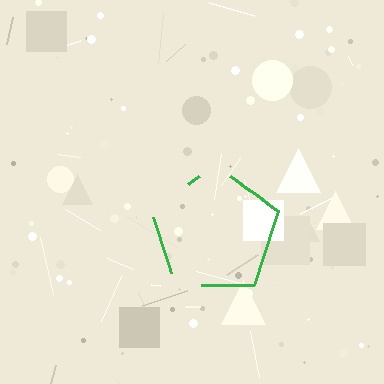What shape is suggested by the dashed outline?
The dashed outline suggests a pentagon.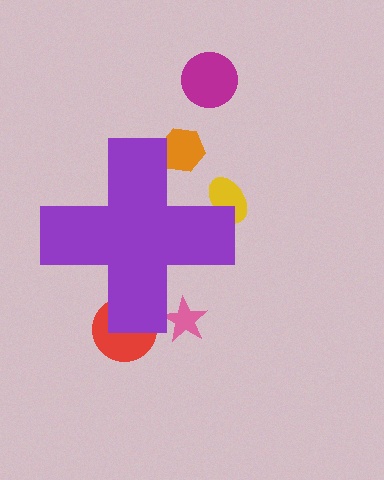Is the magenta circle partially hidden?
No, the magenta circle is fully visible.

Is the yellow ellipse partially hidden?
Yes, the yellow ellipse is partially hidden behind the purple cross.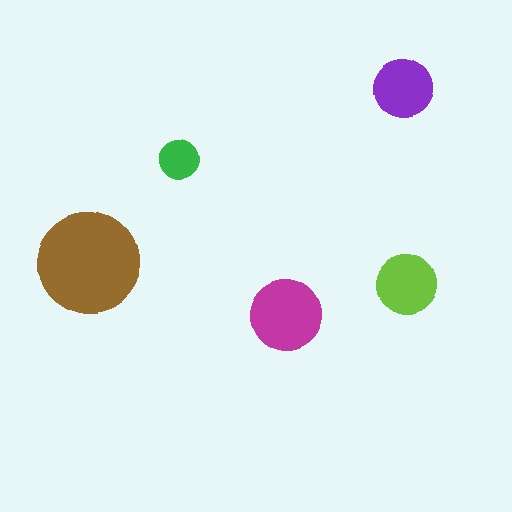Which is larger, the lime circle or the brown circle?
The brown one.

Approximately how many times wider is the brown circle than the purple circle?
About 1.5 times wider.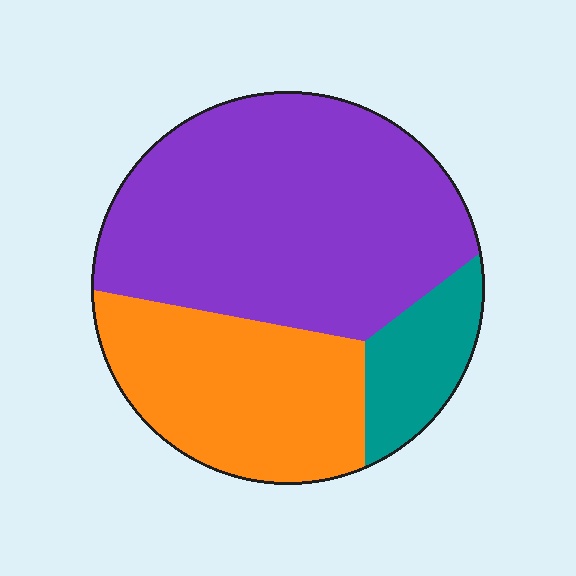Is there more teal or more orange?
Orange.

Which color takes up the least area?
Teal, at roughly 10%.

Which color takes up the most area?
Purple, at roughly 55%.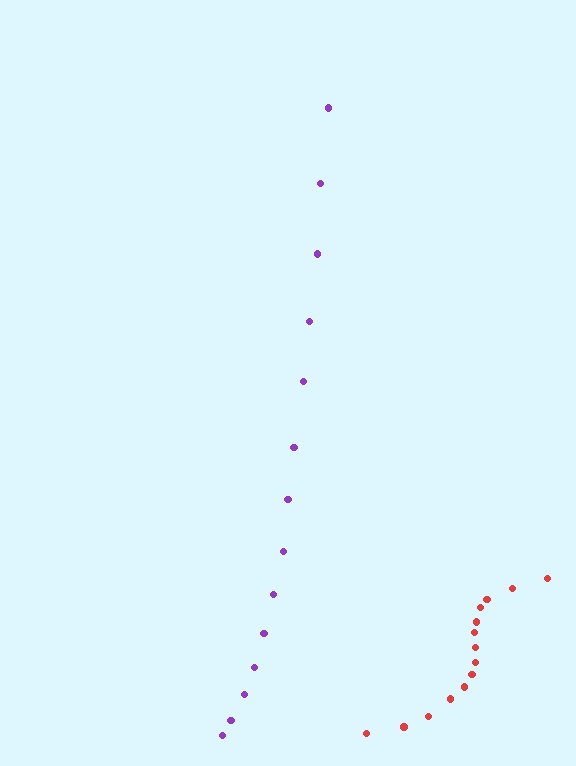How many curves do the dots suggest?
There are 2 distinct paths.